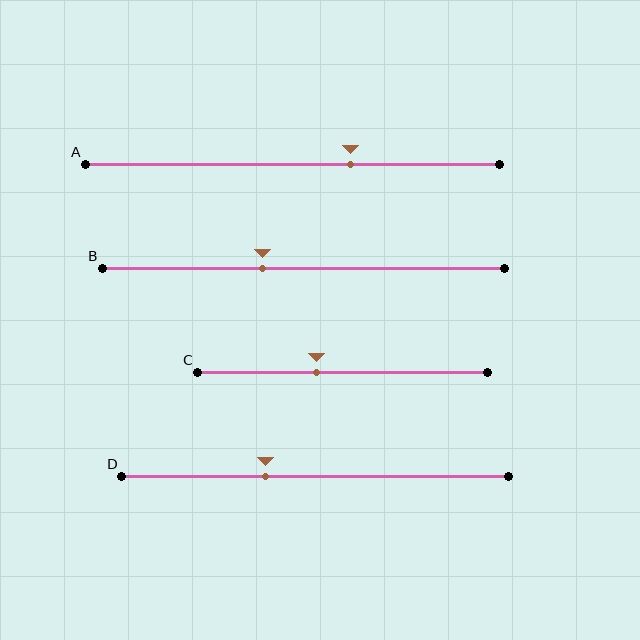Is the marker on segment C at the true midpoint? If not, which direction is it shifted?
No, the marker on segment C is shifted to the left by about 9% of the segment length.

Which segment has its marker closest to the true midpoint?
Segment C has its marker closest to the true midpoint.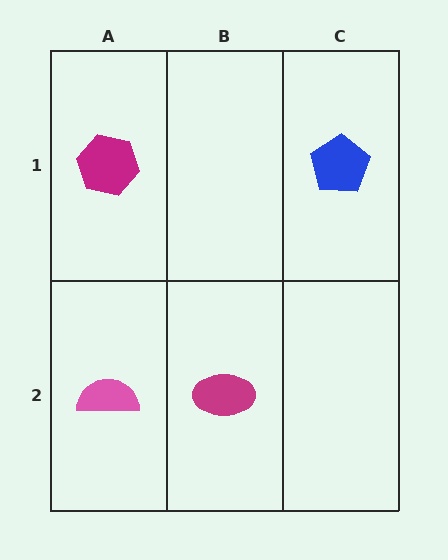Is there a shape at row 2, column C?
No, that cell is empty.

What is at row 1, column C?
A blue pentagon.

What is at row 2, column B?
A magenta ellipse.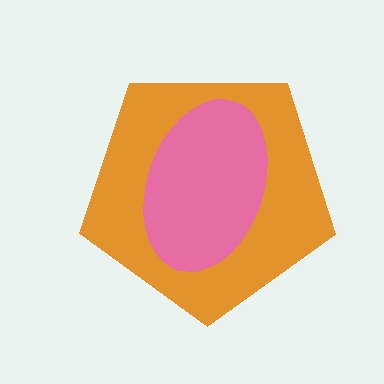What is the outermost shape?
The orange pentagon.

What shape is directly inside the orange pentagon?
The pink ellipse.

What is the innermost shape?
The pink ellipse.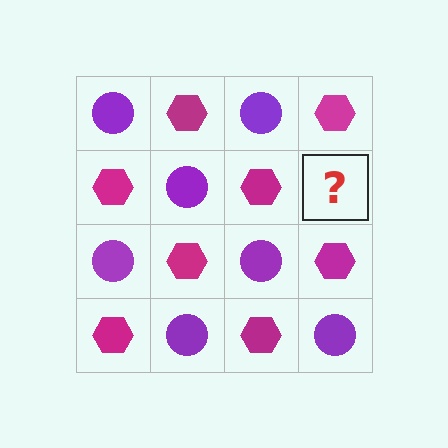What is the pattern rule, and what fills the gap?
The rule is that it alternates purple circle and magenta hexagon in a checkerboard pattern. The gap should be filled with a purple circle.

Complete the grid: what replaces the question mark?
The question mark should be replaced with a purple circle.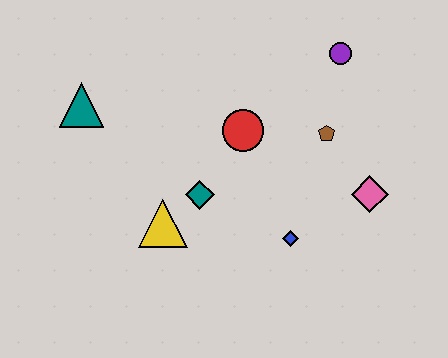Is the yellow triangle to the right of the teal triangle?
Yes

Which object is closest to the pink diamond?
The brown pentagon is closest to the pink diamond.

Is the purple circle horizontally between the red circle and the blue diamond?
No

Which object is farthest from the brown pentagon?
The teal triangle is farthest from the brown pentagon.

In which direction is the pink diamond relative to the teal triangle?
The pink diamond is to the right of the teal triangle.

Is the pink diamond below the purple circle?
Yes